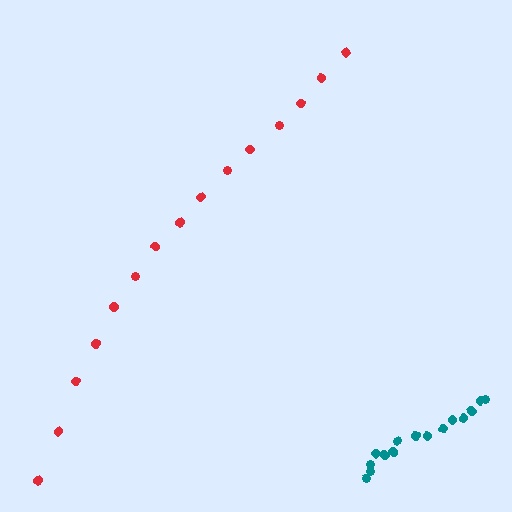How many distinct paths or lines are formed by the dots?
There are 2 distinct paths.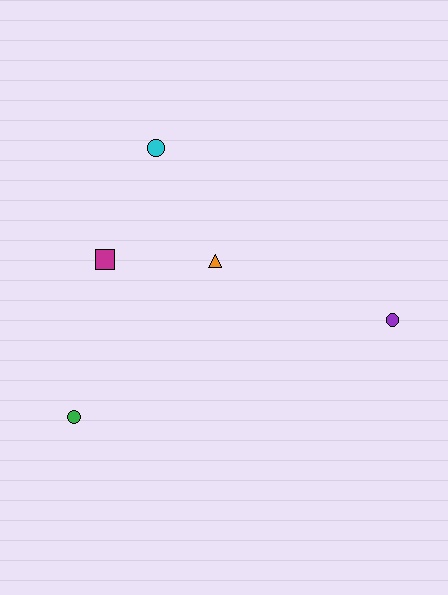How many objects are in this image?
There are 5 objects.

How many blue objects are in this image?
There are no blue objects.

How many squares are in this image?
There is 1 square.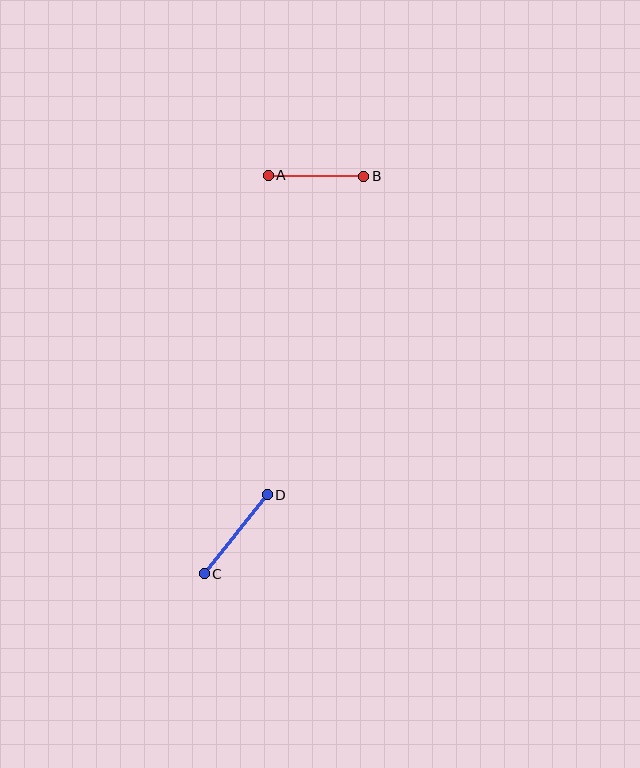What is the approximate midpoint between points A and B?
The midpoint is at approximately (316, 176) pixels.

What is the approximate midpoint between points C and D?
The midpoint is at approximately (236, 534) pixels.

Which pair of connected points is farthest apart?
Points C and D are farthest apart.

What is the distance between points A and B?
The distance is approximately 95 pixels.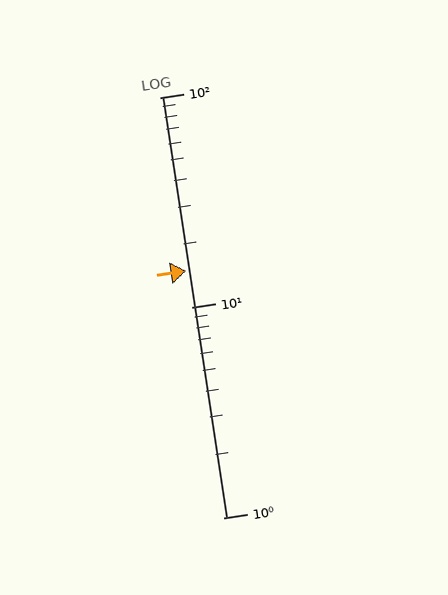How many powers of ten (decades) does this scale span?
The scale spans 2 decades, from 1 to 100.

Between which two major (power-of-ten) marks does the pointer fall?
The pointer is between 10 and 100.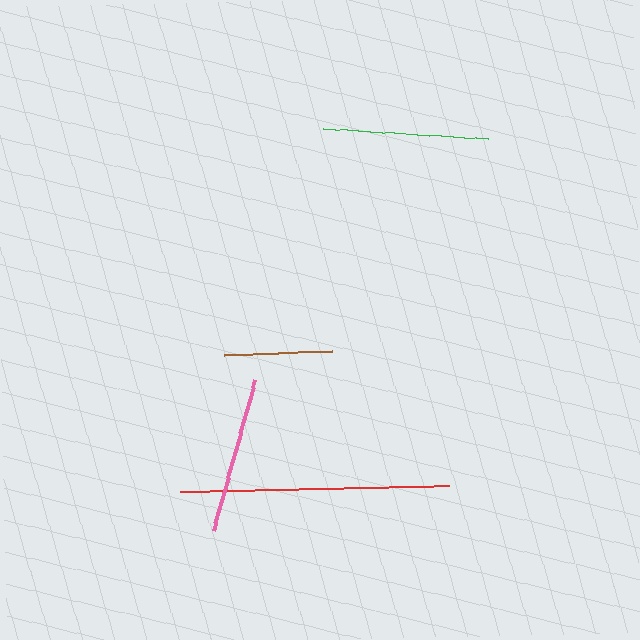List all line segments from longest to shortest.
From longest to shortest: red, green, pink, brown.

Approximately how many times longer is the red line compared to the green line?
The red line is approximately 1.6 times the length of the green line.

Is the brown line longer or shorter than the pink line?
The pink line is longer than the brown line.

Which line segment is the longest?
The red line is the longest at approximately 268 pixels.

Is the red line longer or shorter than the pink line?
The red line is longer than the pink line.